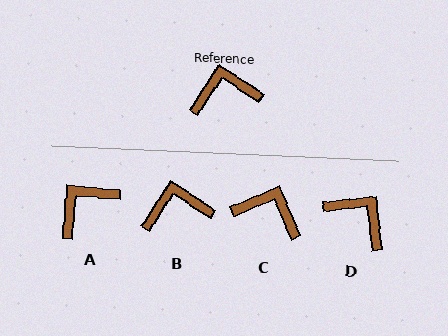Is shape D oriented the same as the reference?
No, it is off by about 50 degrees.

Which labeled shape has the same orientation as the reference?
B.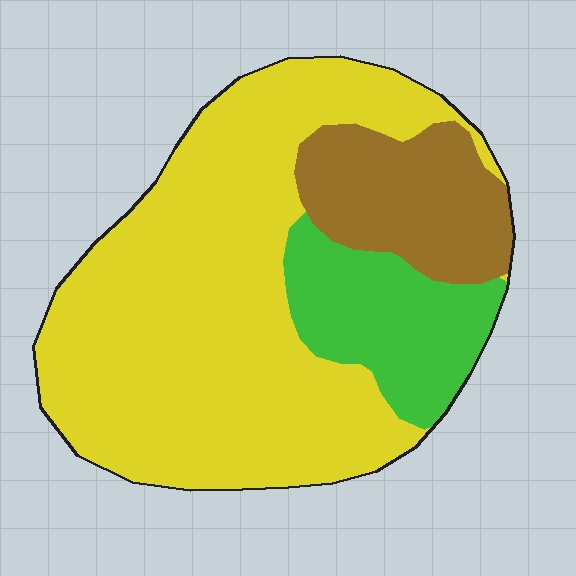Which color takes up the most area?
Yellow, at roughly 65%.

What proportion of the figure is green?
Green takes up about one sixth (1/6) of the figure.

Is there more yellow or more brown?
Yellow.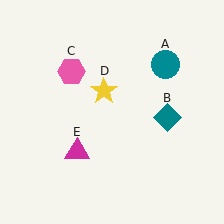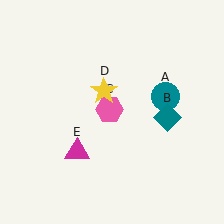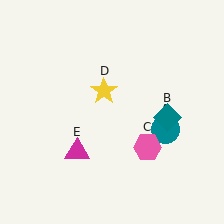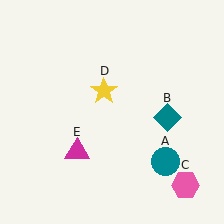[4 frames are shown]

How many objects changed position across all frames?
2 objects changed position: teal circle (object A), pink hexagon (object C).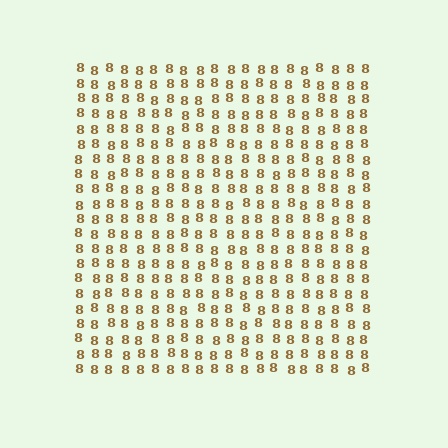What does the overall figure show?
The overall figure shows a square.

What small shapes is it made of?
It is made of small digit 8's.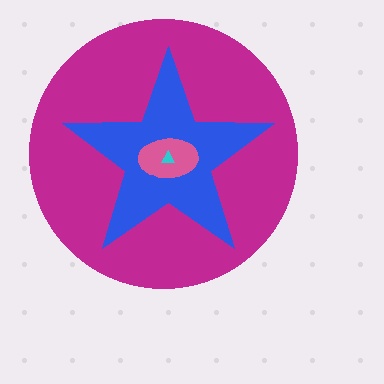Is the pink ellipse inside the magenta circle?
Yes.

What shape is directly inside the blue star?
The pink ellipse.